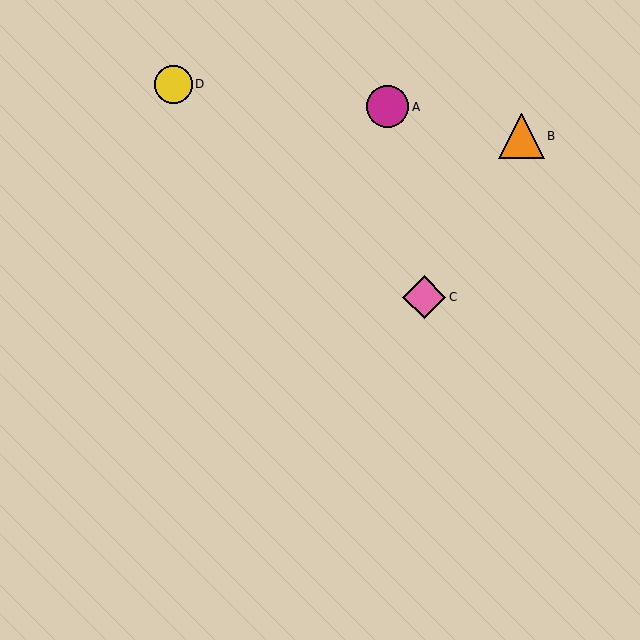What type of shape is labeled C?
Shape C is a pink diamond.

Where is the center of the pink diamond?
The center of the pink diamond is at (424, 297).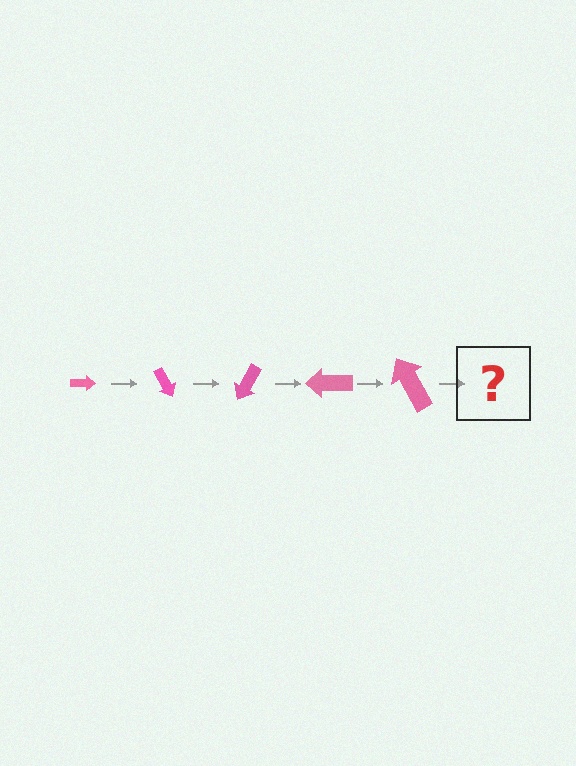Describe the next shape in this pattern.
It should be an arrow, larger than the previous one and rotated 300 degrees from the start.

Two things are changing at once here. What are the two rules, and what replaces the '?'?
The two rules are that the arrow grows larger each step and it rotates 60 degrees each step. The '?' should be an arrow, larger than the previous one and rotated 300 degrees from the start.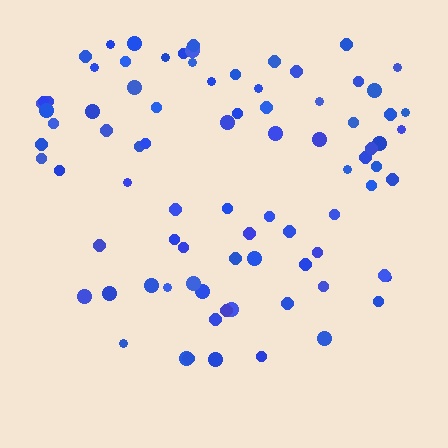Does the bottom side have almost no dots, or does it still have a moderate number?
Still a moderate number, just noticeably fewer than the top.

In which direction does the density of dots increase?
From bottom to top, with the top side densest.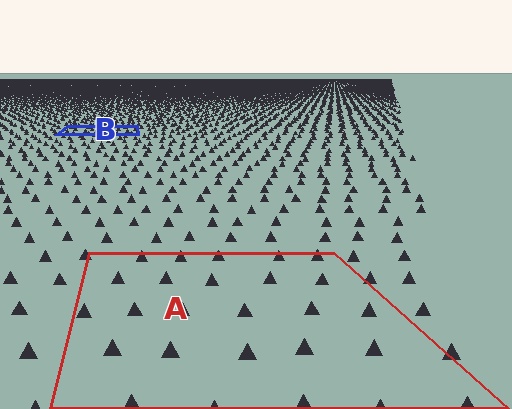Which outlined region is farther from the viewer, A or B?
Region B is farther from the viewer — the texture elements inside it appear smaller and more densely packed.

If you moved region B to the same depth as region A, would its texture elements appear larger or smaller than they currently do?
They would appear larger. At a closer depth, the same texture elements are projected at a bigger on-screen size.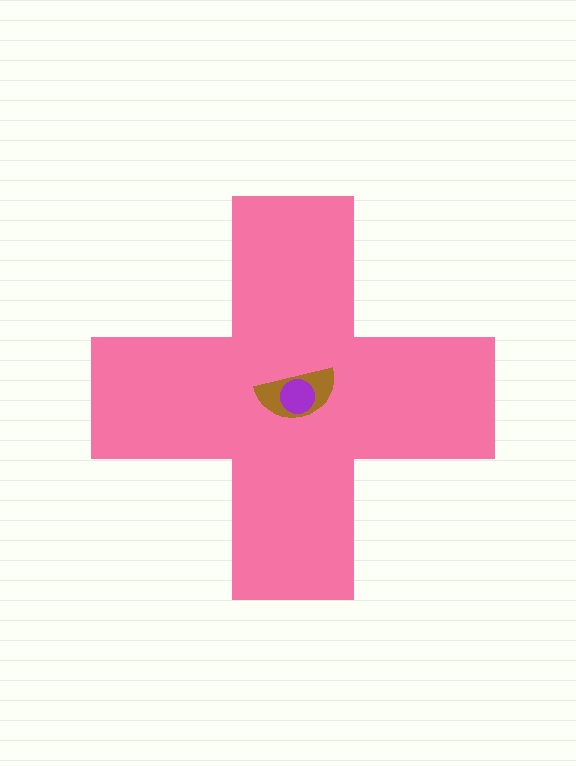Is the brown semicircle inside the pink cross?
Yes.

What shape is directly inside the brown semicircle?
The purple circle.